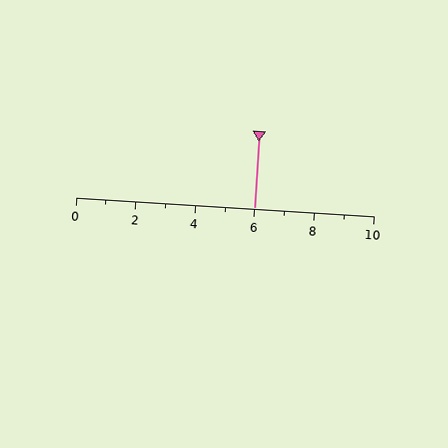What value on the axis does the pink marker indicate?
The marker indicates approximately 6.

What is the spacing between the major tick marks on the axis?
The major ticks are spaced 2 apart.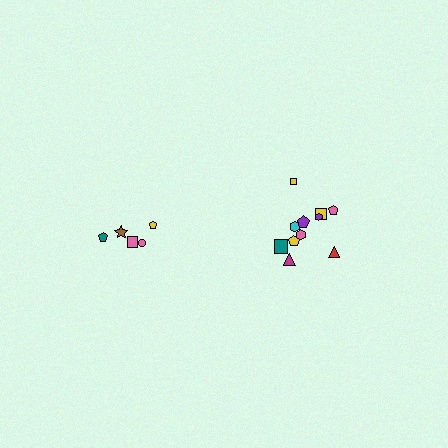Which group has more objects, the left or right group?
The right group.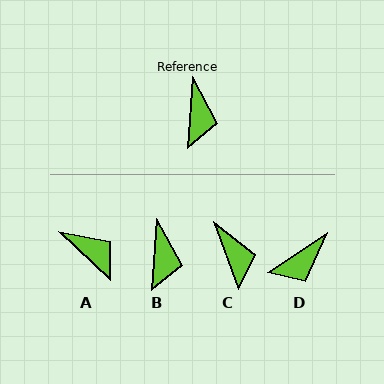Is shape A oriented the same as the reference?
No, it is off by about 50 degrees.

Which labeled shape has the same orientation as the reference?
B.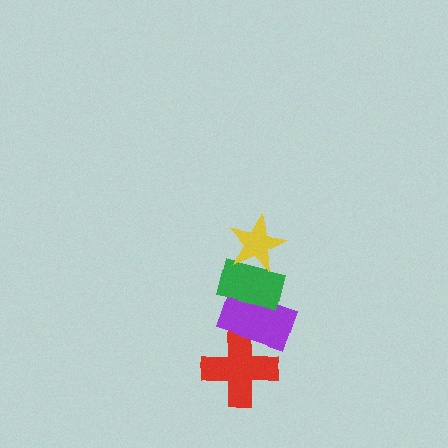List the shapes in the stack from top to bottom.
From top to bottom: the yellow star, the green rectangle, the purple rectangle, the red cross.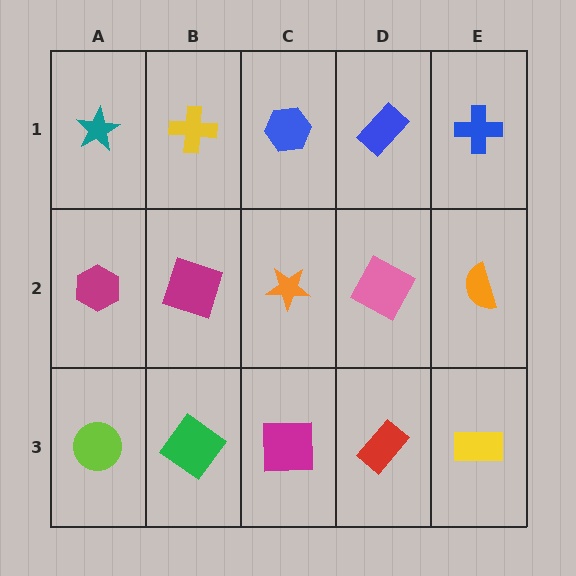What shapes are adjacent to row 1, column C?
An orange star (row 2, column C), a yellow cross (row 1, column B), a blue rectangle (row 1, column D).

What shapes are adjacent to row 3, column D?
A pink square (row 2, column D), a magenta square (row 3, column C), a yellow rectangle (row 3, column E).